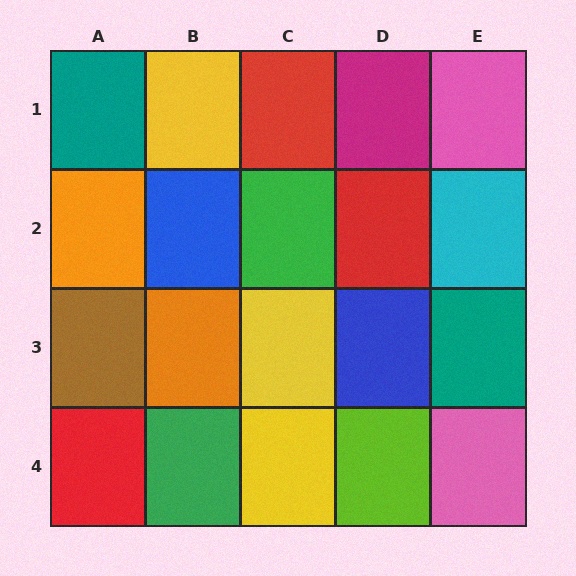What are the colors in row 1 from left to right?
Teal, yellow, red, magenta, pink.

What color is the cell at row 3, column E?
Teal.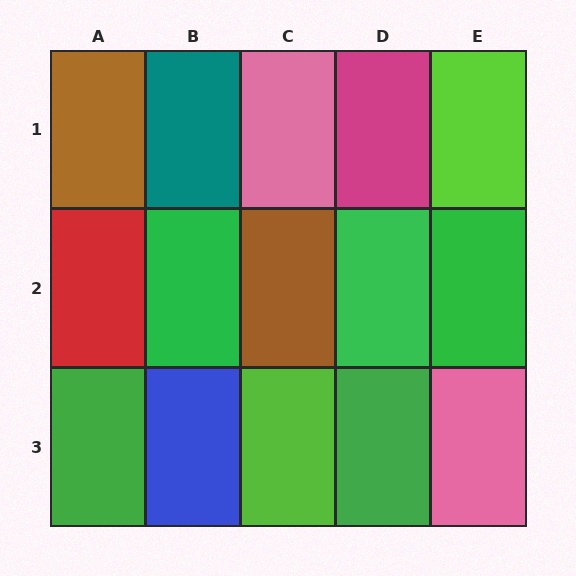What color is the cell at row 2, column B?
Green.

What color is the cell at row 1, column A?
Brown.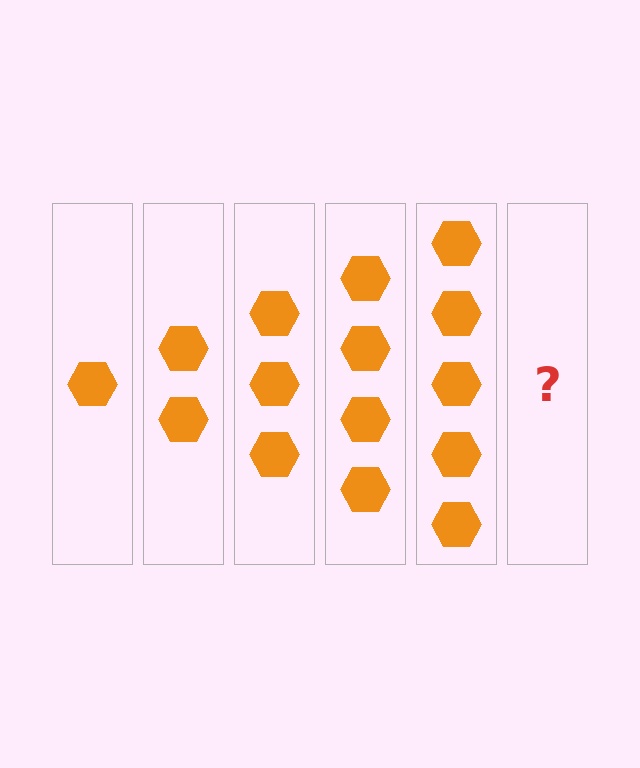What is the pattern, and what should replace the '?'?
The pattern is that each step adds one more hexagon. The '?' should be 6 hexagons.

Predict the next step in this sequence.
The next step is 6 hexagons.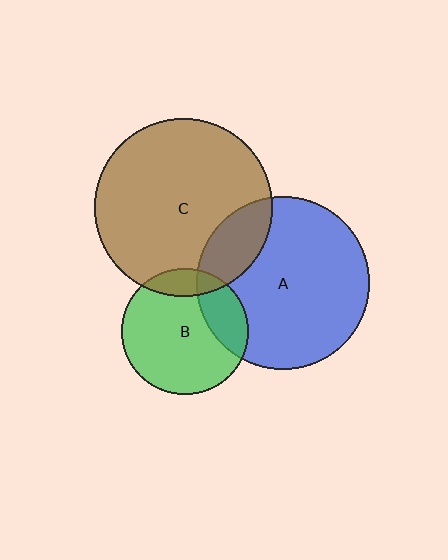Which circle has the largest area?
Circle C (brown).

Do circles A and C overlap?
Yes.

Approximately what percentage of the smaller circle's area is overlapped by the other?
Approximately 20%.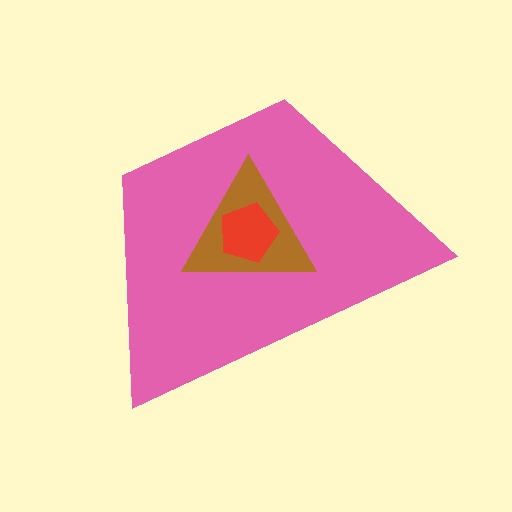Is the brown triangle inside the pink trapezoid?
Yes.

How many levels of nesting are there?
3.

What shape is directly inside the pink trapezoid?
The brown triangle.